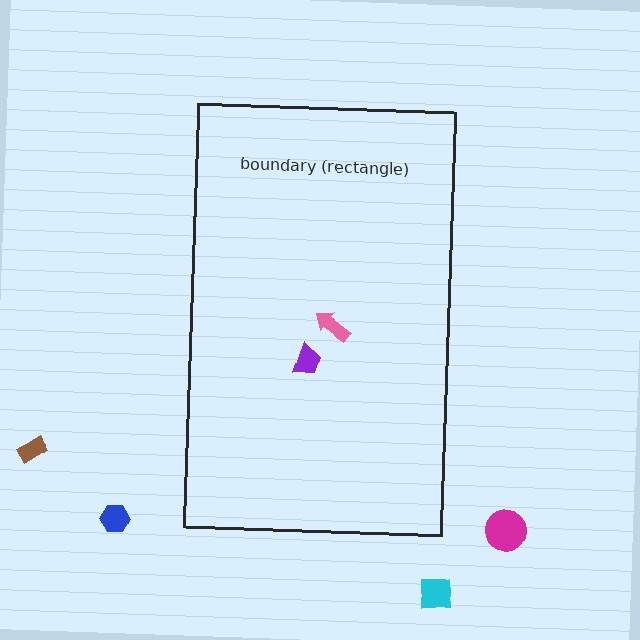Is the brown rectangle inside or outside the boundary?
Outside.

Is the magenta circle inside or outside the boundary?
Outside.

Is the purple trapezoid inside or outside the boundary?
Inside.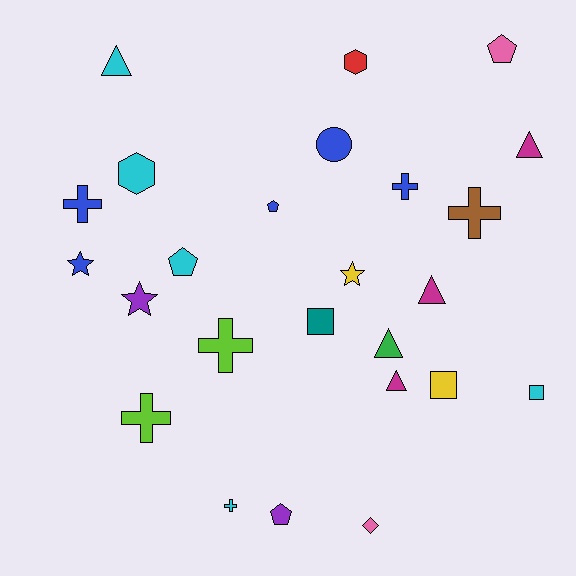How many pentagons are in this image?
There are 4 pentagons.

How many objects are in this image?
There are 25 objects.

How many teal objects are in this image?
There is 1 teal object.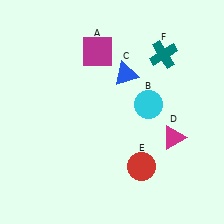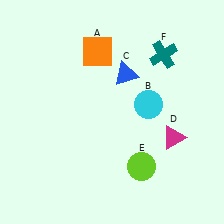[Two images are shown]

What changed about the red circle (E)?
In Image 1, E is red. In Image 2, it changed to lime.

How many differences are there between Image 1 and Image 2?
There are 2 differences between the two images.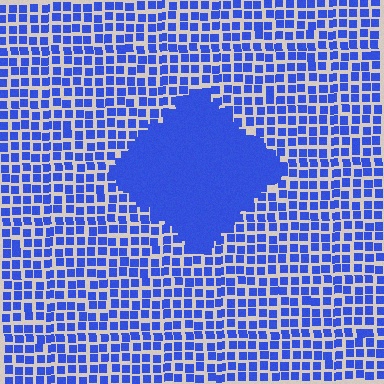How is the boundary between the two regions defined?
The boundary is defined by a change in element density (approximately 2.4x ratio). All elements are the same color, size, and shape.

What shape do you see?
I see a diamond.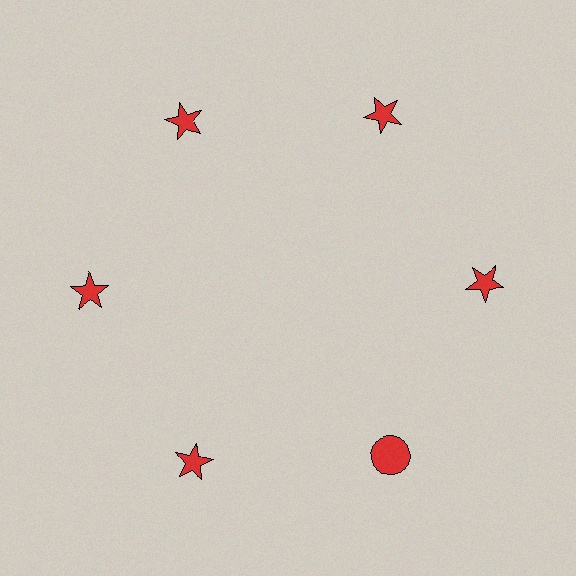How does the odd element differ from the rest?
It has a different shape: circle instead of star.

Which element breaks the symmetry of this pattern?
The red circle at roughly the 5 o'clock position breaks the symmetry. All other shapes are red stars.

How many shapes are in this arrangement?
There are 6 shapes arranged in a ring pattern.